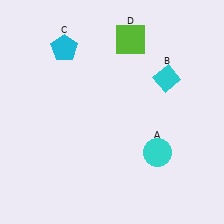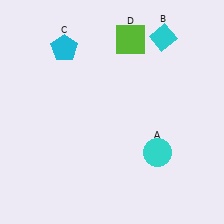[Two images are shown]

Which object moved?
The cyan diamond (B) moved up.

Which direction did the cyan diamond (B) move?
The cyan diamond (B) moved up.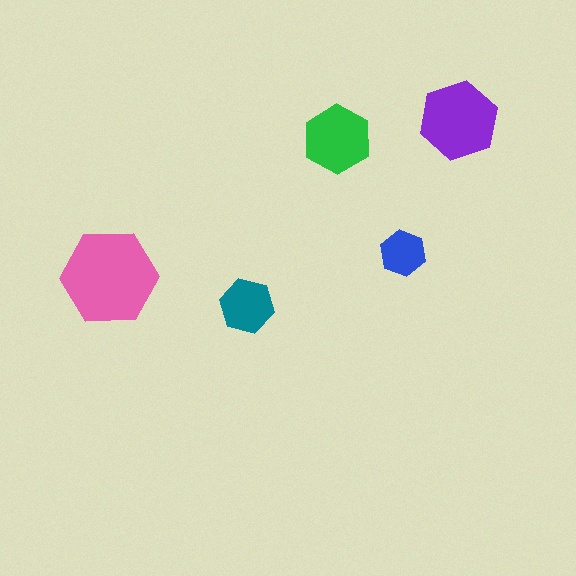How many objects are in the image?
There are 5 objects in the image.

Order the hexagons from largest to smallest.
the pink one, the purple one, the green one, the teal one, the blue one.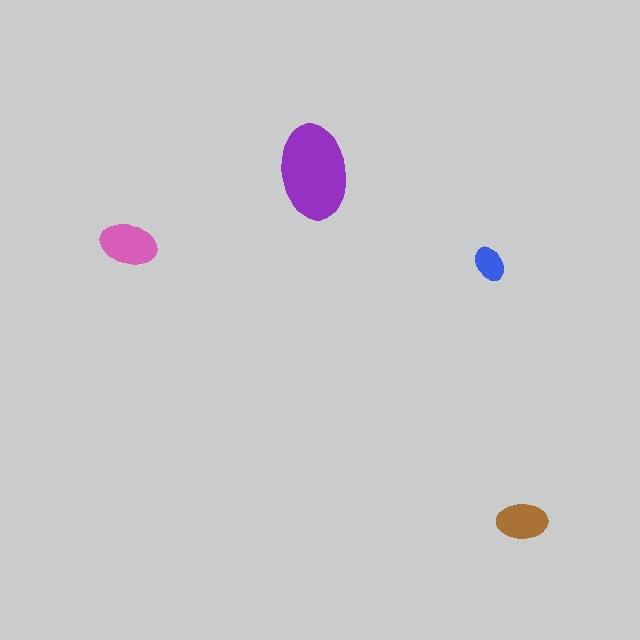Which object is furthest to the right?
The brown ellipse is rightmost.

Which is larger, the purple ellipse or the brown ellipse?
The purple one.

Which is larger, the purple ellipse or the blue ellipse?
The purple one.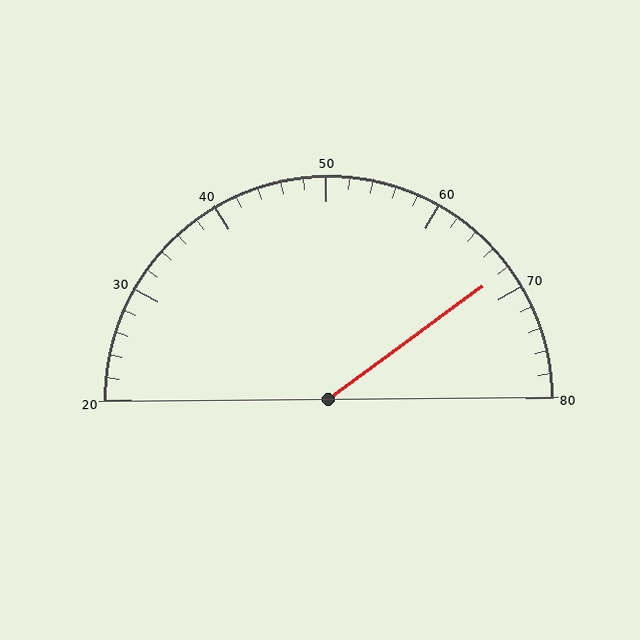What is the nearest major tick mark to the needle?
The nearest major tick mark is 70.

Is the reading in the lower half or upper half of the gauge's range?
The reading is in the upper half of the range (20 to 80).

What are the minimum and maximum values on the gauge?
The gauge ranges from 20 to 80.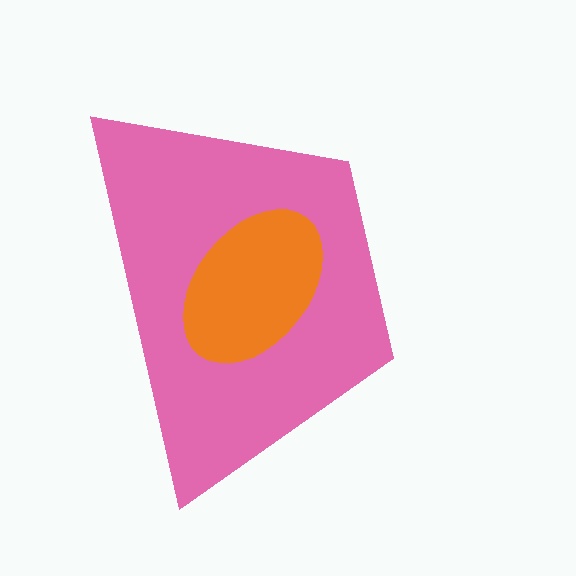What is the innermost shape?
The orange ellipse.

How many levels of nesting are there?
2.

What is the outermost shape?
The pink trapezoid.